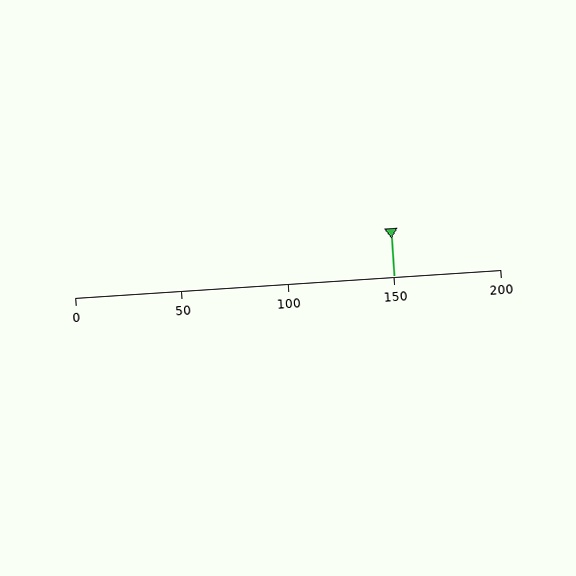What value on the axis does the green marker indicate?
The marker indicates approximately 150.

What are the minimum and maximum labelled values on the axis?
The axis runs from 0 to 200.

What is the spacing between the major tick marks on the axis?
The major ticks are spaced 50 apart.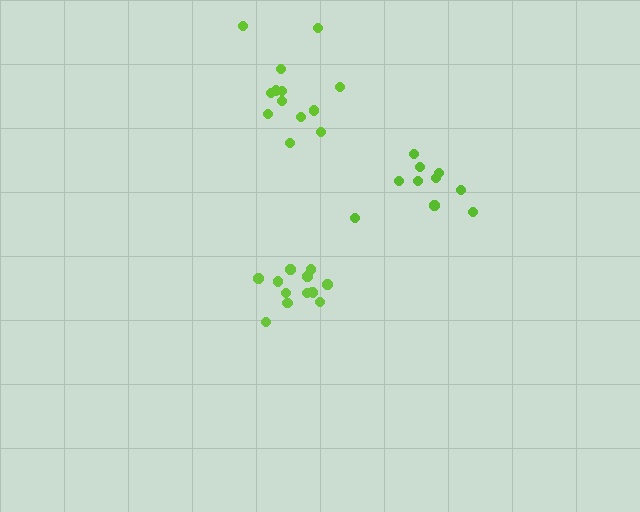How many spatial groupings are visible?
There are 3 spatial groupings.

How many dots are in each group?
Group 1: 10 dots, Group 2: 13 dots, Group 3: 13 dots (36 total).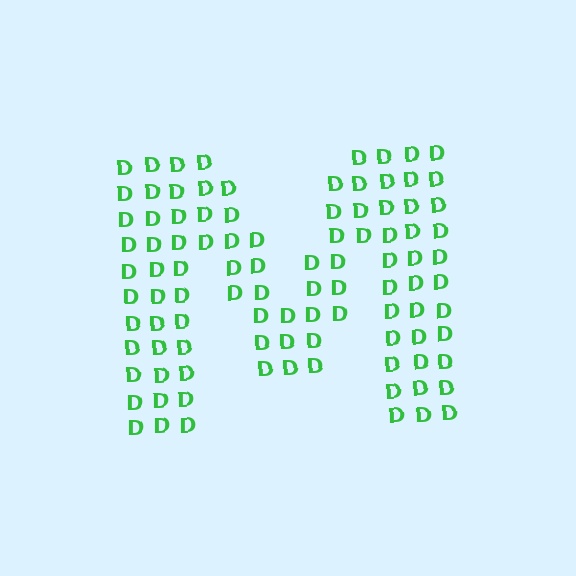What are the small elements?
The small elements are letter D's.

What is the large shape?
The large shape is the letter M.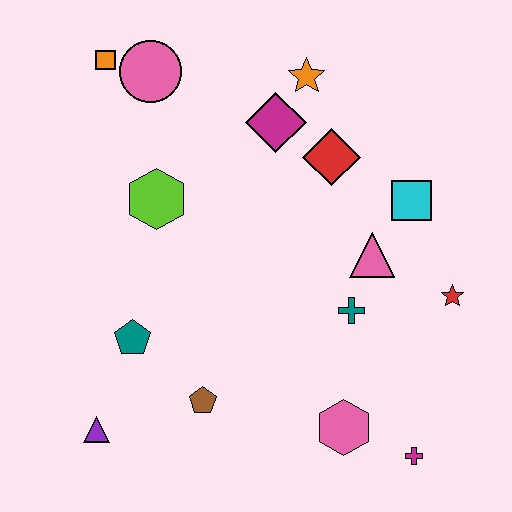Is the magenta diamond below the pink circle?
Yes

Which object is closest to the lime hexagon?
The pink circle is closest to the lime hexagon.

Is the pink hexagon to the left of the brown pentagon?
No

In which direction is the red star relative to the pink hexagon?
The red star is above the pink hexagon.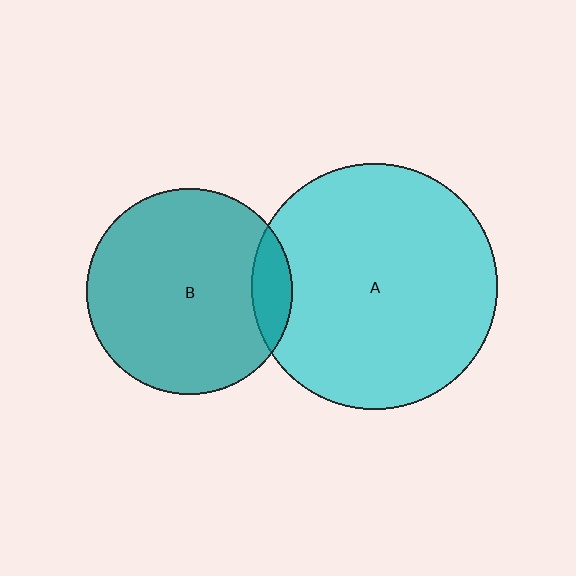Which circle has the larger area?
Circle A (cyan).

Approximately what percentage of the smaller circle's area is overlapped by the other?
Approximately 10%.